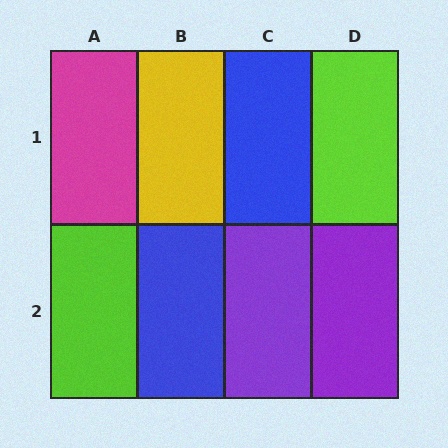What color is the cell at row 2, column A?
Lime.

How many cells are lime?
2 cells are lime.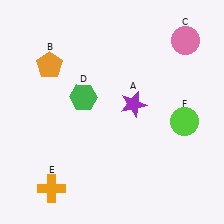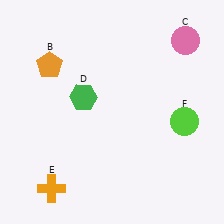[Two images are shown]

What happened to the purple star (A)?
The purple star (A) was removed in Image 2. It was in the top-right area of Image 1.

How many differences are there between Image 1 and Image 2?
There is 1 difference between the two images.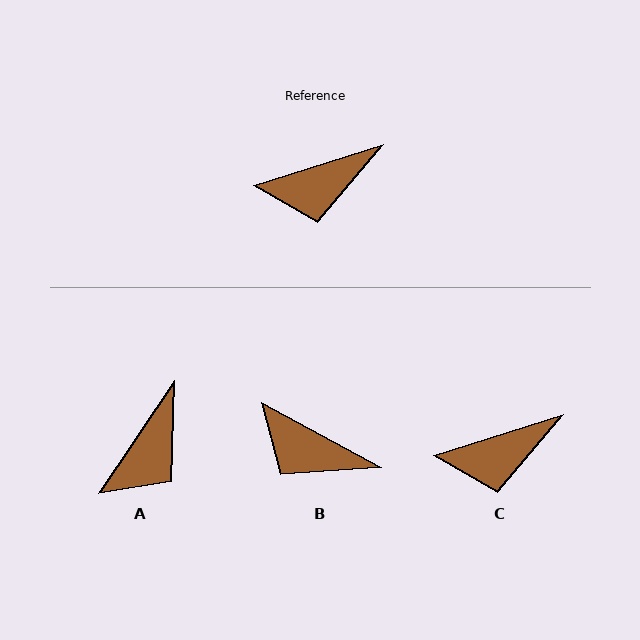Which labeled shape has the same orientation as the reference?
C.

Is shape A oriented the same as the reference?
No, it is off by about 39 degrees.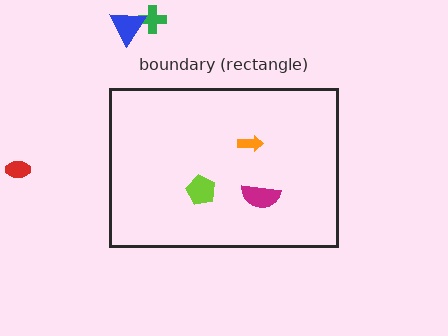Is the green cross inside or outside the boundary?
Outside.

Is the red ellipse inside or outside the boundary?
Outside.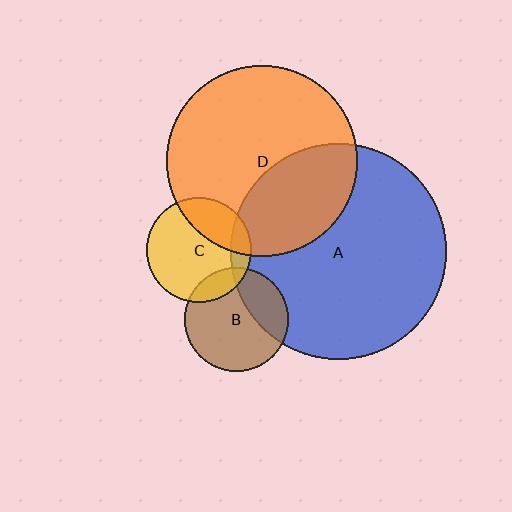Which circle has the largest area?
Circle A (blue).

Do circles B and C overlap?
Yes.